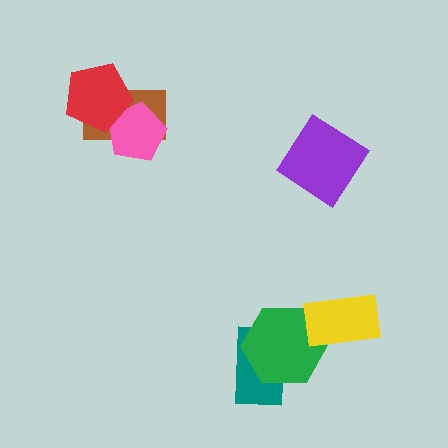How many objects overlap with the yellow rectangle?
1 object overlaps with the yellow rectangle.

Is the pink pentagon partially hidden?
Yes, it is partially covered by another shape.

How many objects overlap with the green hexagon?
2 objects overlap with the green hexagon.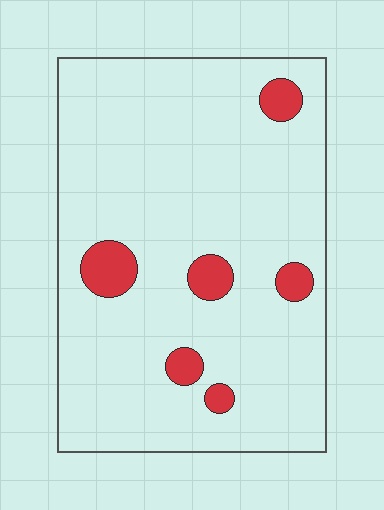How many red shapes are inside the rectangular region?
6.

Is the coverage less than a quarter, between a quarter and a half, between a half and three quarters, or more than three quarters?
Less than a quarter.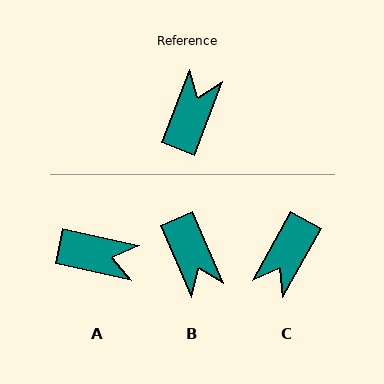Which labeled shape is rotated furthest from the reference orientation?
C, about 172 degrees away.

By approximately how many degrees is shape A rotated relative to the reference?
Approximately 82 degrees clockwise.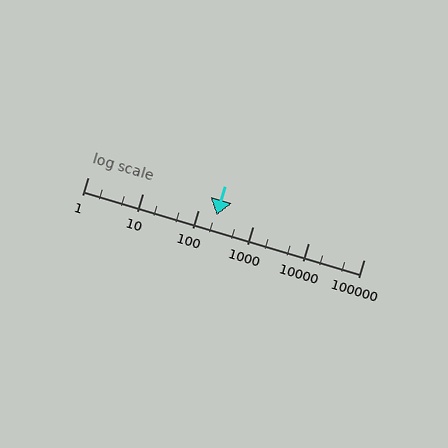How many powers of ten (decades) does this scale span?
The scale spans 5 decades, from 1 to 100000.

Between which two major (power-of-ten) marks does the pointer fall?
The pointer is between 100 and 1000.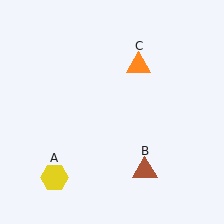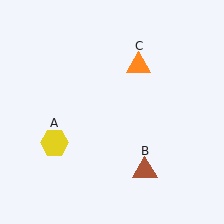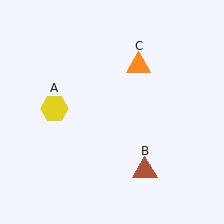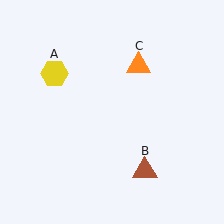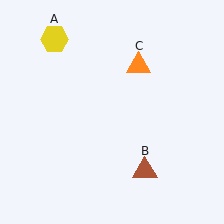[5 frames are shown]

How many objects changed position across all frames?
1 object changed position: yellow hexagon (object A).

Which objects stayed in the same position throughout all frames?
Brown triangle (object B) and orange triangle (object C) remained stationary.